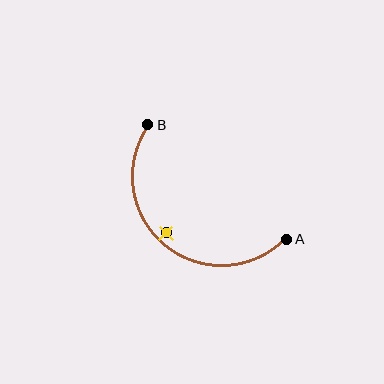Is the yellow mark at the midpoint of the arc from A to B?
No — the yellow mark does not lie on the arc at all. It sits slightly inside the curve.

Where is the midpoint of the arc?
The arc midpoint is the point on the curve farthest from the straight line joining A and B. It sits below and to the left of that line.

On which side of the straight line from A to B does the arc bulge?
The arc bulges below and to the left of the straight line connecting A and B.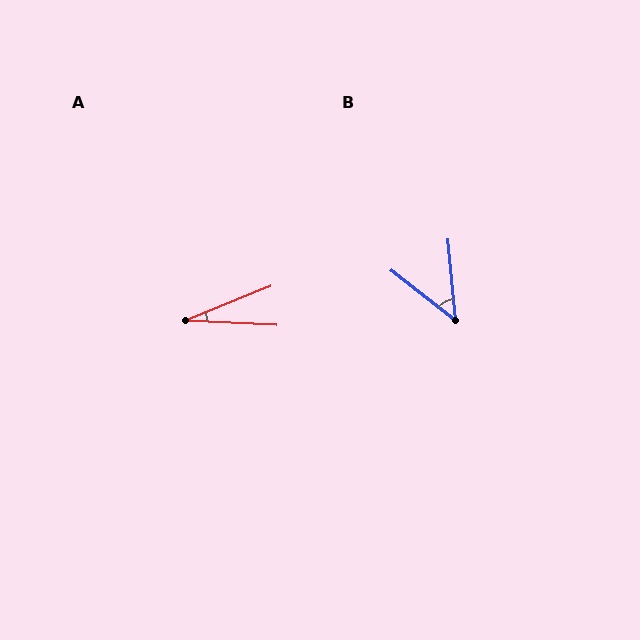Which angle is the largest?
B, at approximately 47 degrees.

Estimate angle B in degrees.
Approximately 47 degrees.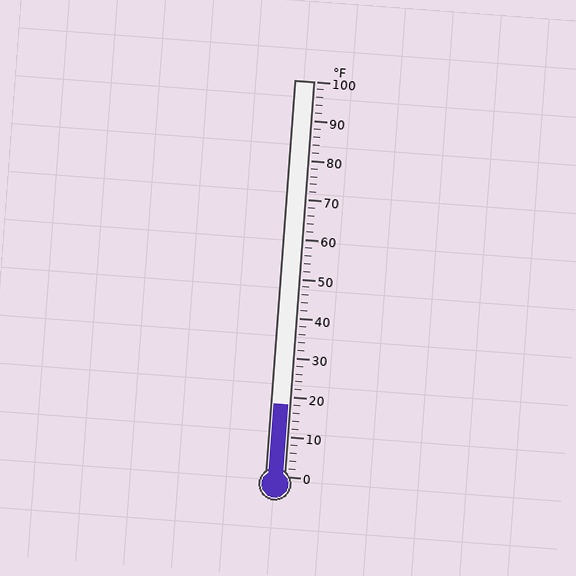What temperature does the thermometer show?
The thermometer shows approximately 18°F.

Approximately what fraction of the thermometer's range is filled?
The thermometer is filled to approximately 20% of its range.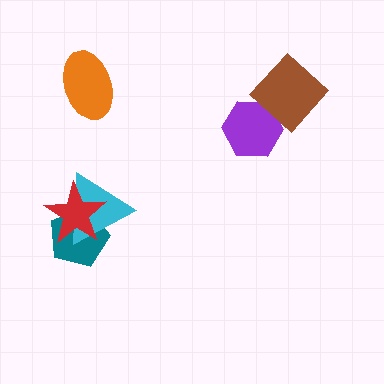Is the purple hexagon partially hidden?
Yes, it is partially covered by another shape.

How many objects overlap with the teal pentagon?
2 objects overlap with the teal pentagon.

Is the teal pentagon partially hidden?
Yes, it is partially covered by another shape.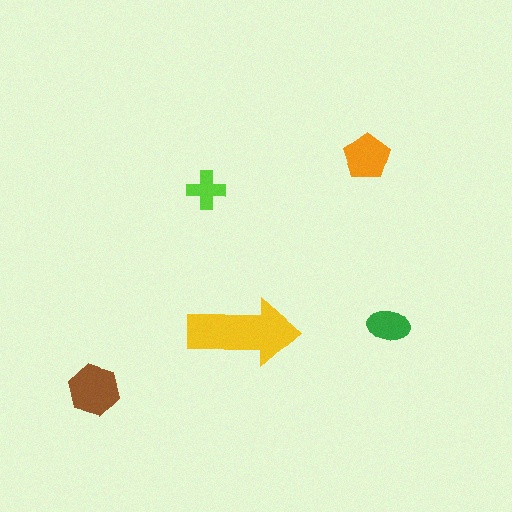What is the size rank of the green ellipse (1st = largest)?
4th.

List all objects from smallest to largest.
The lime cross, the green ellipse, the orange pentagon, the brown hexagon, the yellow arrow.